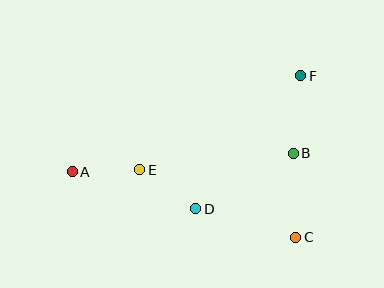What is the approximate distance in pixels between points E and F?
The distance between E and F is approximately 186 pixels.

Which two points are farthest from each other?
Points A and F are farthest from each other.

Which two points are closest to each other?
Points A and E are closest to each other.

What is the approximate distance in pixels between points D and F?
The distance between D and F is approximately 169 pixels.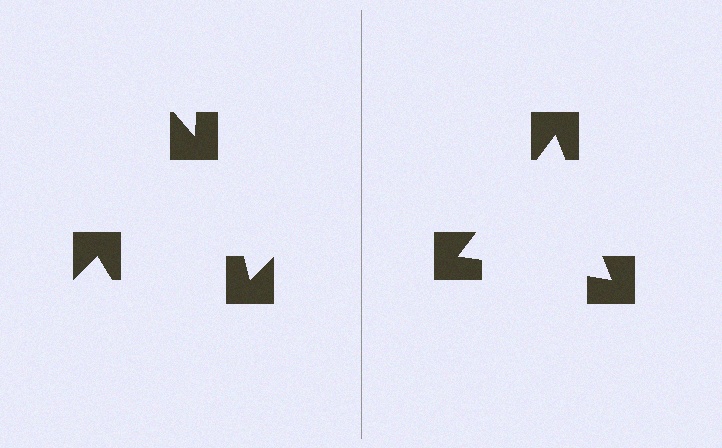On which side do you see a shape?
An illusory triangle appears on the right side. On the left side the wedge cuts are rotated, so no coherent shape forms.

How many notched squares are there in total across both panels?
6 — 3 on each side.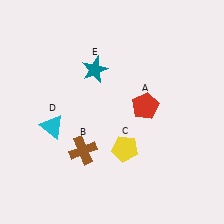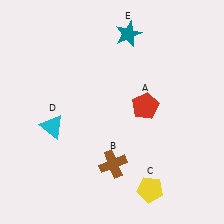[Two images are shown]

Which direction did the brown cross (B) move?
The brown cross (B) moved right.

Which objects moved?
The objects that moved are: the brown cross (B), the yellow pentagon (C), the teal star (E).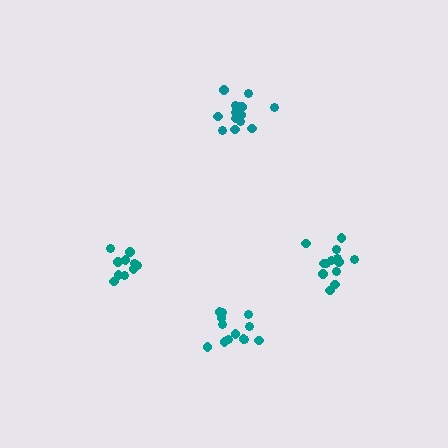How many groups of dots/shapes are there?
There are 4 groups.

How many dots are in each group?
Group 1: 10 dots, Group 2: 13 dots, Group 3: 14 dots, Group 4: 13 dots (50 total).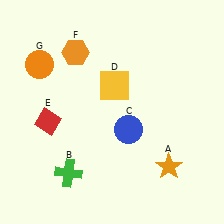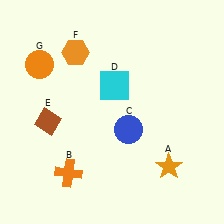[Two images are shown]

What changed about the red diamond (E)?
In Image 1, E is red. In Image 2, it changed to brown.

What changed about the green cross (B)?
In Image 1, B is green. In Image 2, it changed to orange.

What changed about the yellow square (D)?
In Image 1, D is yellow. In Image 2, it changed to cyan.